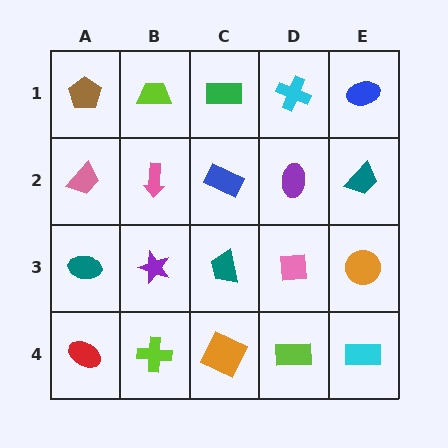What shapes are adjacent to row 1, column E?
A teal trapezoid (row 2, column E), a cyan cross (row 1, column D).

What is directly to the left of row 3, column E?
A pink square.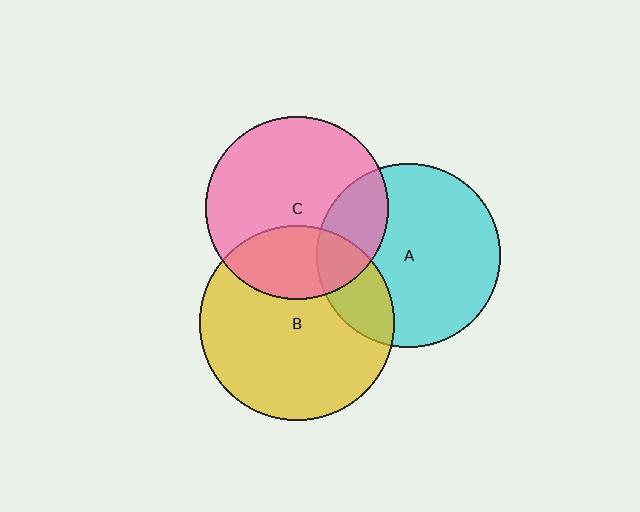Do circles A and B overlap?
Yes.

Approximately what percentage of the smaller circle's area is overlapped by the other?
Approximately 20%.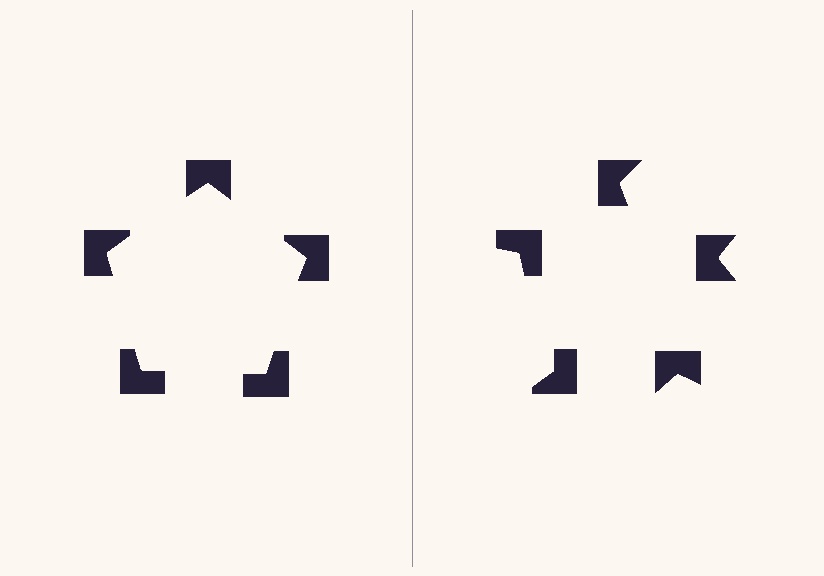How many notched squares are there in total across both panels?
10 — 5 on each side.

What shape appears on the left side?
An illusory pentagon.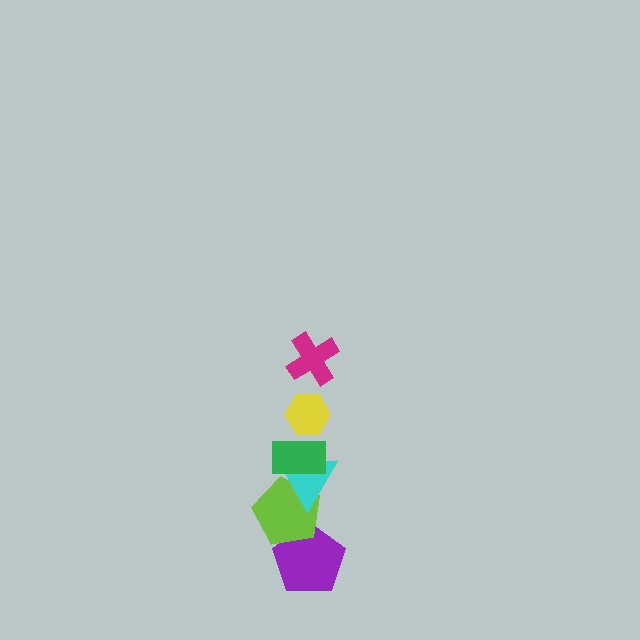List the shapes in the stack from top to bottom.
From top to bottom: the magenta cross, the yellow hexagon, the green rectangle, the cyan triangle, the lime pentagon, the purple pentagon.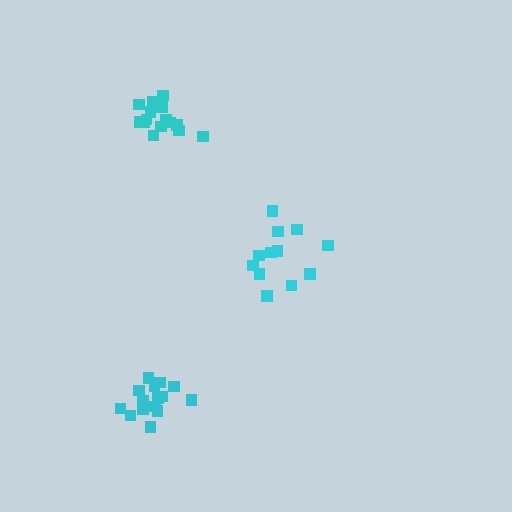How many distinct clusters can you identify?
There are 3 distinct clusters.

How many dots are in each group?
Group 1: 15 dots, Group 2: 12 dots, Group 3: 15 dots (42 total).